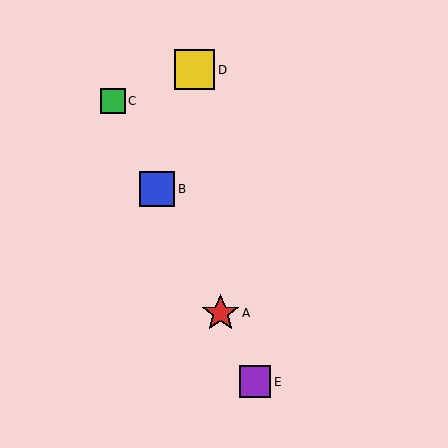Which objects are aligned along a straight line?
Objects A, B, C, E are aligned along a straight line.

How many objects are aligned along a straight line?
4 objects (A, B, C, E) are aligned along a straight line.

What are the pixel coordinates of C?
Object C is at (113, 101).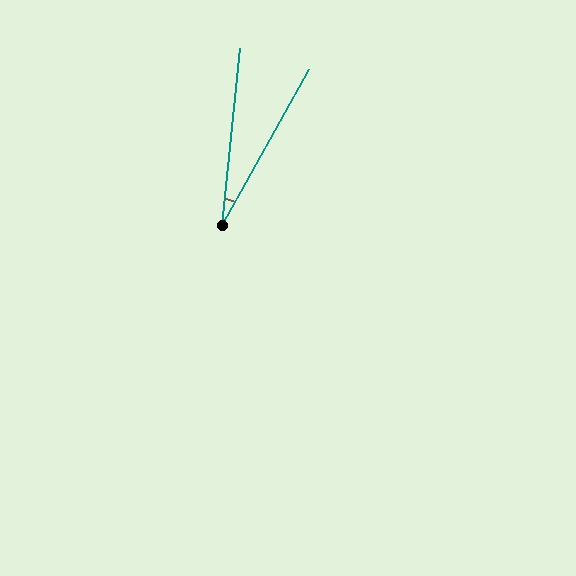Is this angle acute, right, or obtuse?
It is acute.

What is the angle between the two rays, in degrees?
Approximately 23 degrees.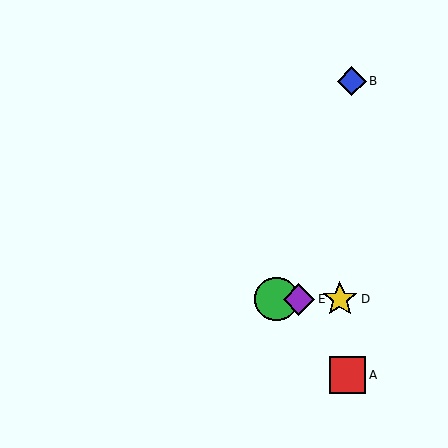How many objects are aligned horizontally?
3 objects (C, D, E) are aligned horizontally.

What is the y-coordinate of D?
Object D is at y≈299.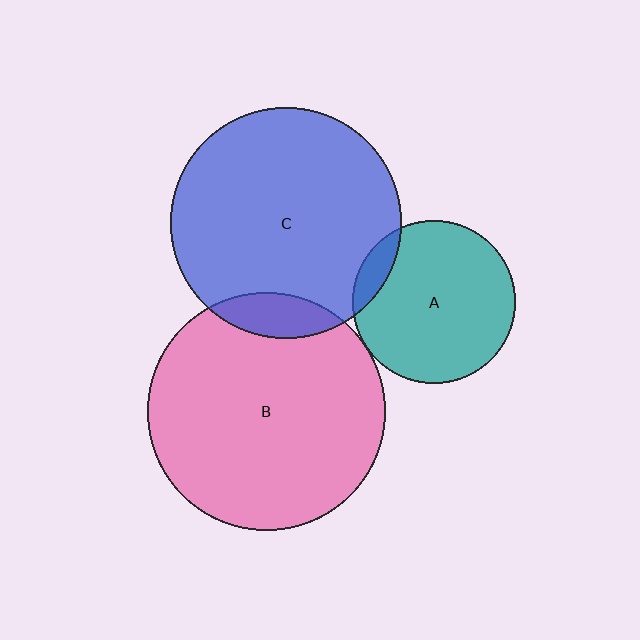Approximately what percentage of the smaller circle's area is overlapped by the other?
Approximately 10%.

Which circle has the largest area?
Circle B (pink).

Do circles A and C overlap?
Yes.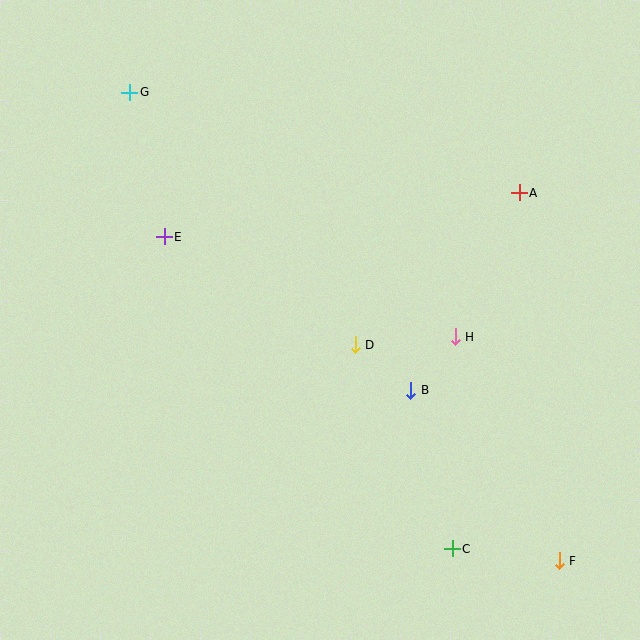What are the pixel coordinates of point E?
Point E is at (164, 237).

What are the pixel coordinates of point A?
Point A is at (519, 193).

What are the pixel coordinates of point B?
Point B is at (411, 390).